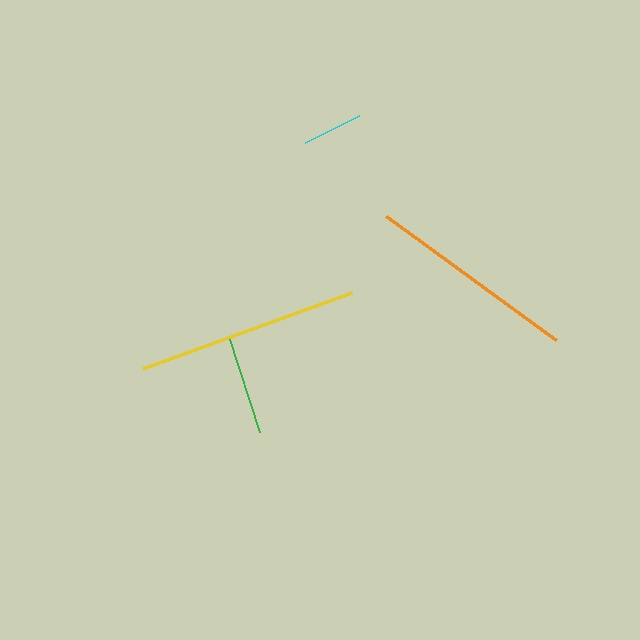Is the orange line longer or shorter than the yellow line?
The yellow line is longer than the orange line.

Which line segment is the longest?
The yellow line is the longest at approximately 222 pixels.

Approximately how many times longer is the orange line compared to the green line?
The orange line is approximately 2.1 times the length of the green line.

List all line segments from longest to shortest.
From longest to shortest: yellow, orange, green, cyan.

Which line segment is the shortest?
The cyan line is the shortest at approximately 61 pixels.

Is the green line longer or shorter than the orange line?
The orange line is longer than the green line.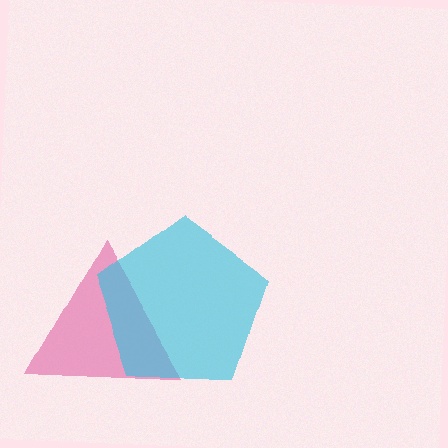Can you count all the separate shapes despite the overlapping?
Yes, there are 2 separate shapes.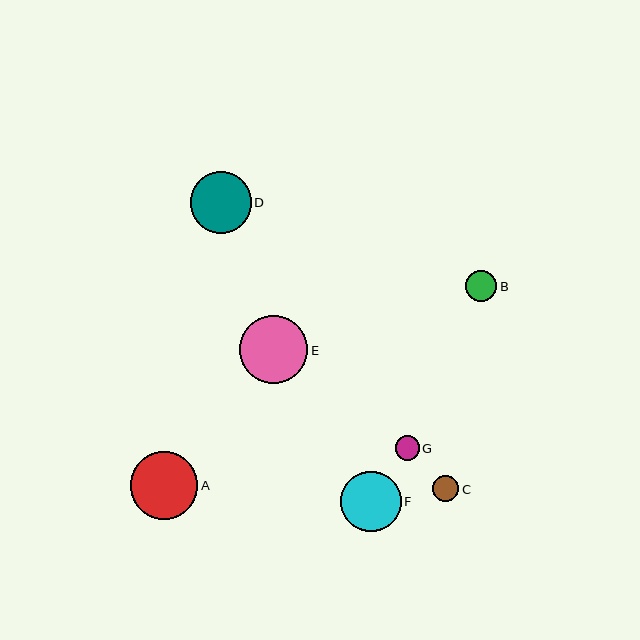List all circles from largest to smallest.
From largest to smallest: E, A, D, F, B, C, G.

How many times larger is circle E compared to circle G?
Circle E is approximately 2.8 times the size of circle G.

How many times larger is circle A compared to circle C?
Circle A is approximately 2.6 times the size of circle C.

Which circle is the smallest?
Circle G is the smallest with a size of approximately 24 pixels.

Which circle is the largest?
Circle E is the largest with a size of approximately 68 pixels.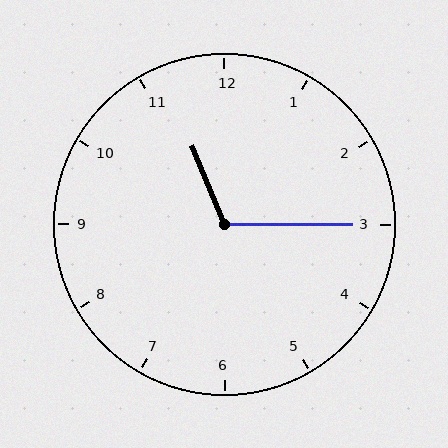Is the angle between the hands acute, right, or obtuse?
It is obtuse.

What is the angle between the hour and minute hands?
Approximately 112 degrees.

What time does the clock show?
11:15.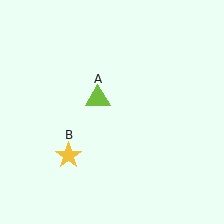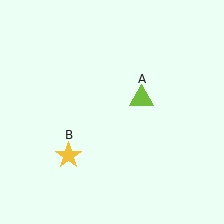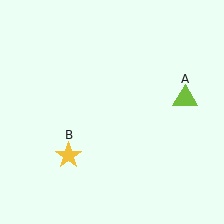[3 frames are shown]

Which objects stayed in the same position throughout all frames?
Yellow star (object B) remained stationary.